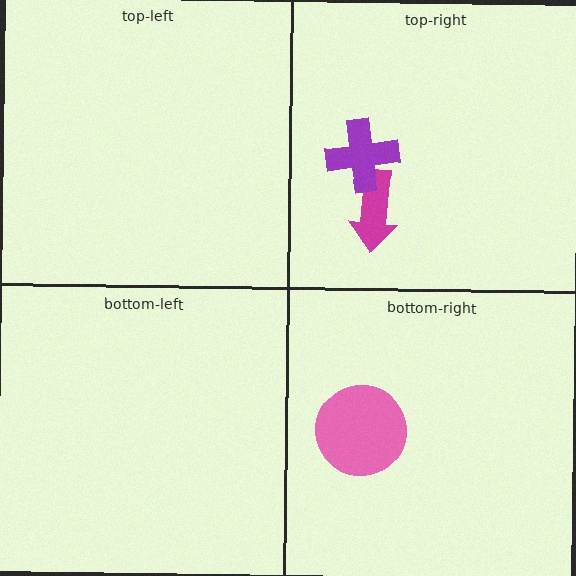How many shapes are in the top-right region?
2.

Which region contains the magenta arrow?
The top-right region.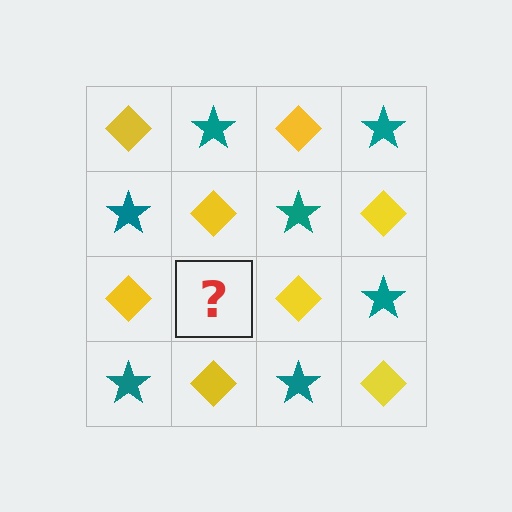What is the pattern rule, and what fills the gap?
The rule is that it alternates yellow diamond and teal star in a checkerboard pattern. The gap should be filled with a teal star.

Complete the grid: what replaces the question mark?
The question mark should be replaced with a teal star.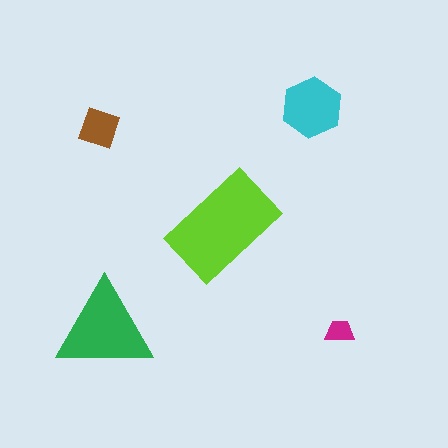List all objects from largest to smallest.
The lime rectangle, the green triangle, the cyan hexagon, the brown square, the magenta trapezoid.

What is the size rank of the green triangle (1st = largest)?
2nd.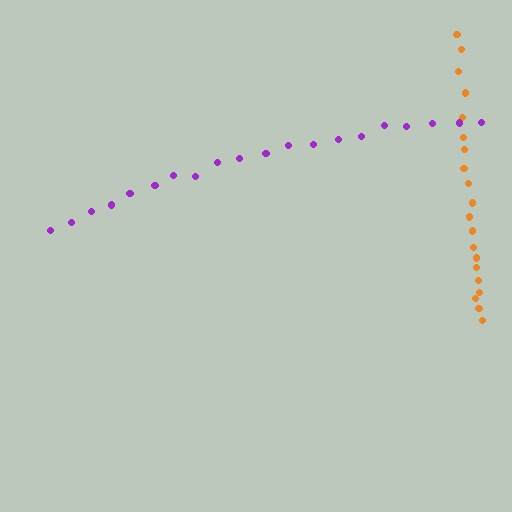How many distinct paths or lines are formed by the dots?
There are 2 distinct paths.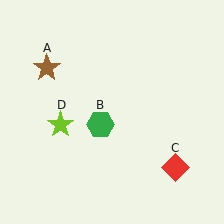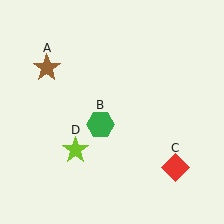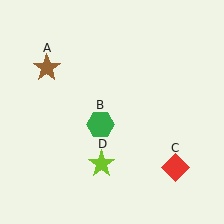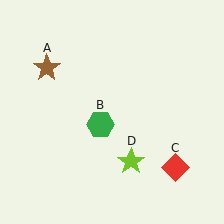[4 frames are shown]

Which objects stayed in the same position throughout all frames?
Brown star (object A) and green hexagon (object B) and red diamond (object C) remained stationary.